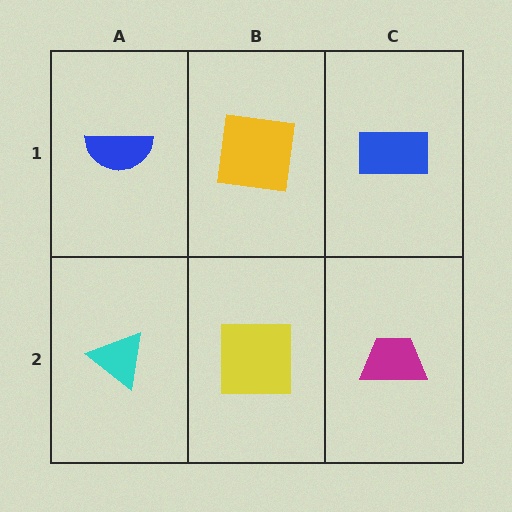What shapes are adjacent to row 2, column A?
A blue semicircle (row 1, column A), a yellow square (row 2, column B).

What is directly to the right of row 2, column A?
A yellow square.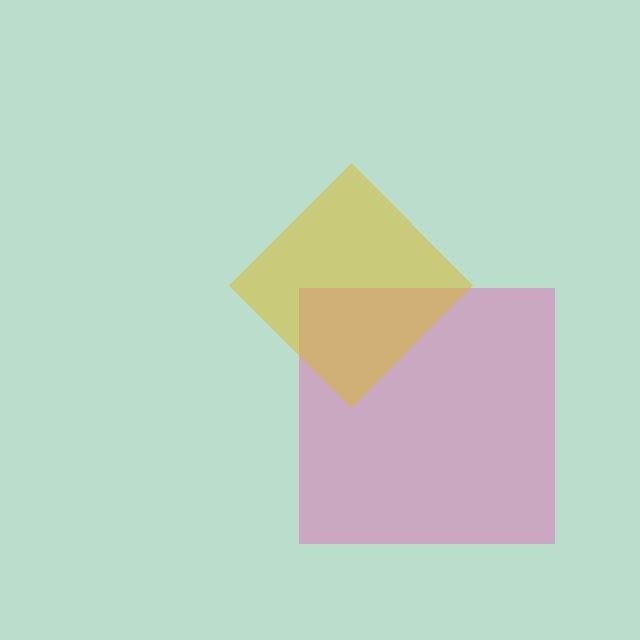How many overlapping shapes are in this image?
There are 2 overlapping shapes in the image.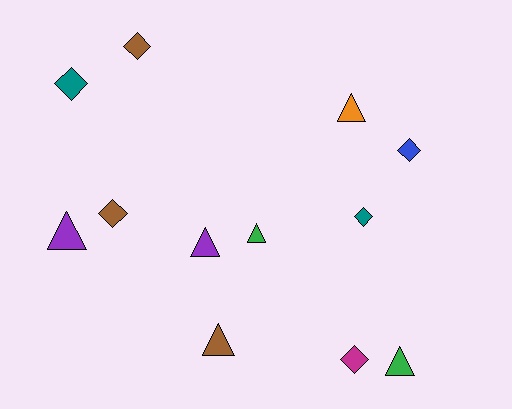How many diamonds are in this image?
There are 6 diamonds.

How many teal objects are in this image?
There are 2 teal objects.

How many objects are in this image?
There are 12 objects.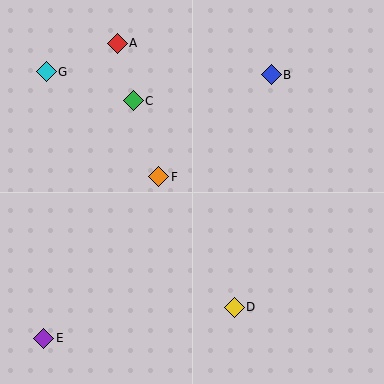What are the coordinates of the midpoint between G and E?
The midpoint between G and E is at (45, 205).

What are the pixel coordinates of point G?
Point G is at (46, 72).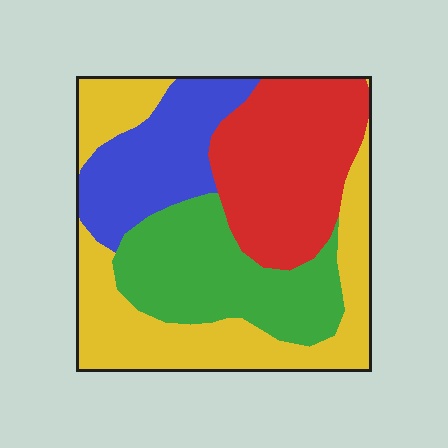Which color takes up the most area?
Yellow, at roughly 30%.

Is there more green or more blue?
Green.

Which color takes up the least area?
Blue, at roughly 20%.